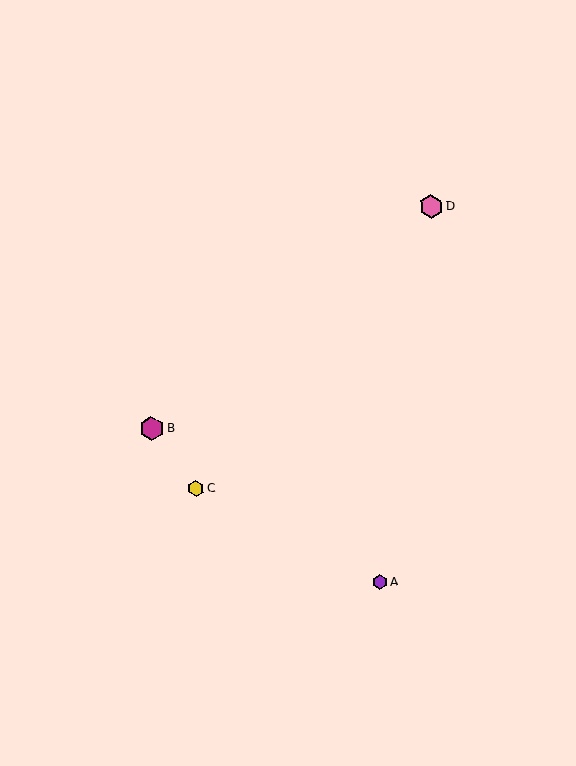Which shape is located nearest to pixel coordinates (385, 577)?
The purple hexagon (labeled A) at (380, 582) is nearest to that location.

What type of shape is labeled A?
Shape A is a purple hexagon.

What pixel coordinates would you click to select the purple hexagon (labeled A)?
Click at (380, 582) to select the purple hexagon A.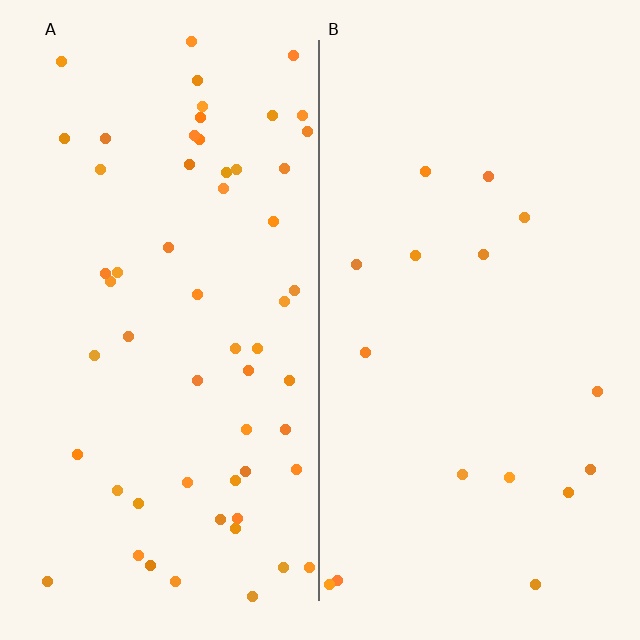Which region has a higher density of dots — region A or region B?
A (the left).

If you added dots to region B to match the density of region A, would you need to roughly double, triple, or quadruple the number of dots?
Approximately quadruple.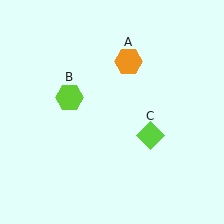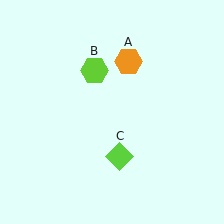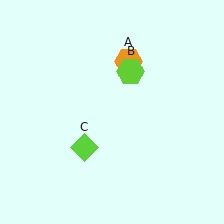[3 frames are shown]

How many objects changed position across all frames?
2 objects changed position: lime hexagon (object B), lime diamond (object C).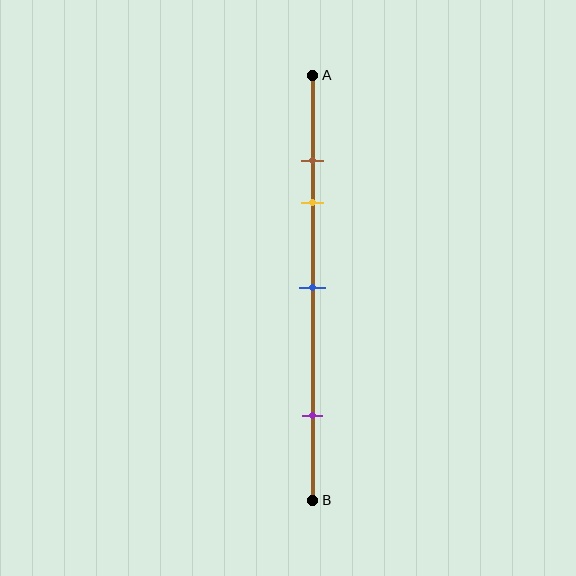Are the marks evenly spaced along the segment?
No, the marks are not evenly spaced.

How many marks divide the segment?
There are 4 marks dividing the segment.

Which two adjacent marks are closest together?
The brown and yellow marks are the closest adjacent pair.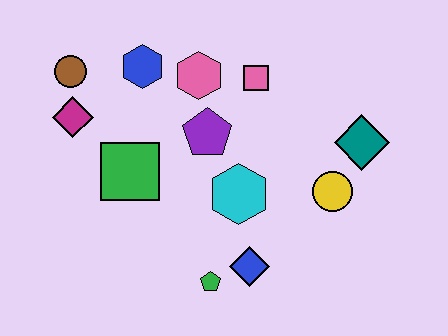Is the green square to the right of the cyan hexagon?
No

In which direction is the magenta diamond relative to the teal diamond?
The magenta diamond is to the left of the teal diamond.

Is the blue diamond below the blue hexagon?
Yes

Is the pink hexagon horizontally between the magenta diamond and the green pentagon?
Yes